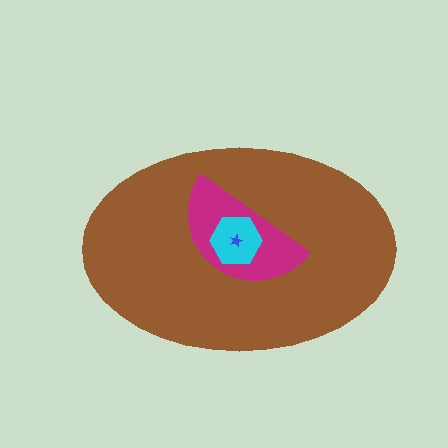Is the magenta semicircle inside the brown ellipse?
Yes.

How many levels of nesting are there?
4.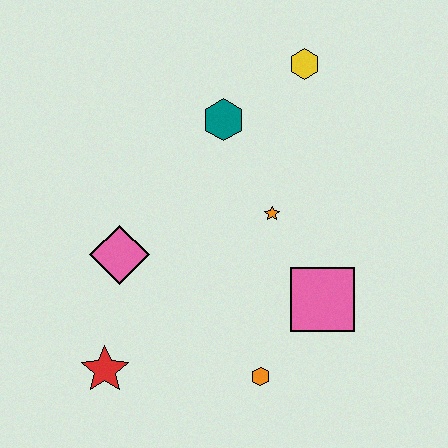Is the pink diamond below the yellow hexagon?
Yes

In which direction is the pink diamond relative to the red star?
The pink diamond is above the red star.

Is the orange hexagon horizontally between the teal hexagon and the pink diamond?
No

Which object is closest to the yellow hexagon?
The teal hexagon is closest to the yellow hexagon.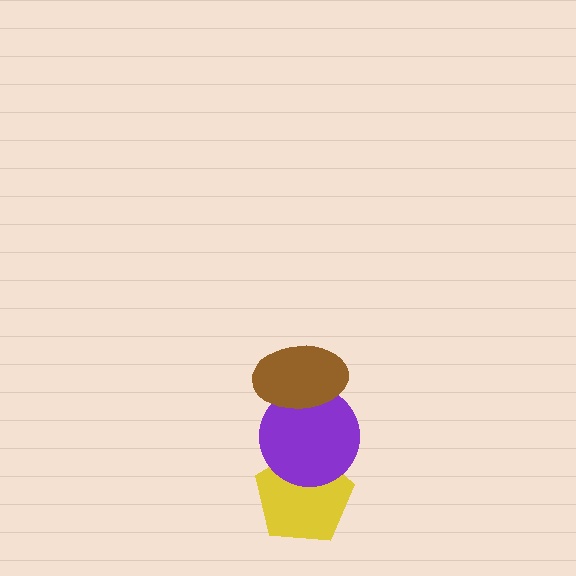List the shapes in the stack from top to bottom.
From top to bottom: the brown ellipse, the purple circle, the yellow pentagon.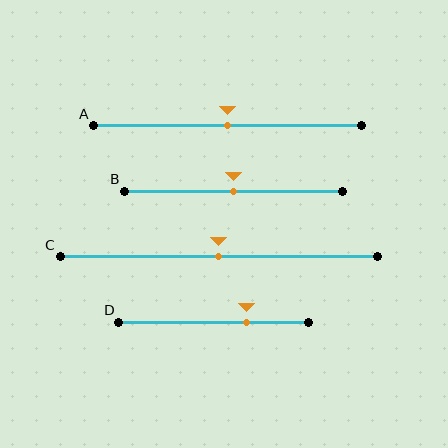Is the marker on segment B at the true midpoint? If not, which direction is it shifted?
Yes, the marker on segment B is at the true midpoint.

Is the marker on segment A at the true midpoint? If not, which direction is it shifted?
Yes, the marker on segment A is at the true midpoint.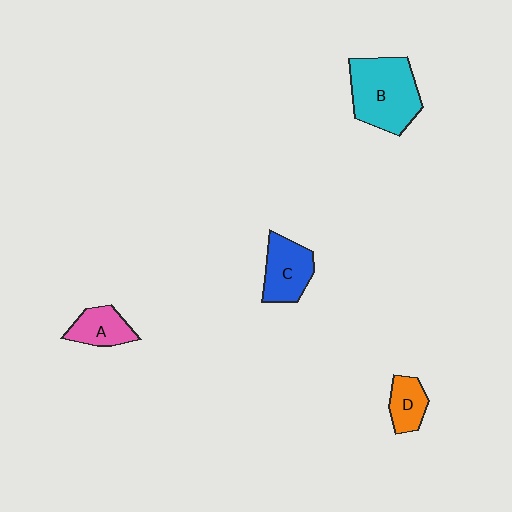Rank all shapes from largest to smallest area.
From largest to smallest: B (cyan), C (blue), A (pink), D (orange).